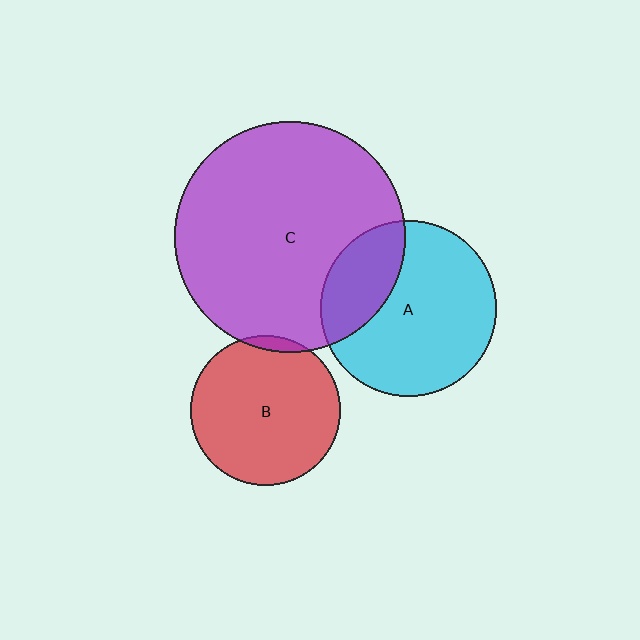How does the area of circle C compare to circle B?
Approximately 2.4 times.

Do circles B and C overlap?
Yes.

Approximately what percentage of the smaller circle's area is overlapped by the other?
Approximately 5%.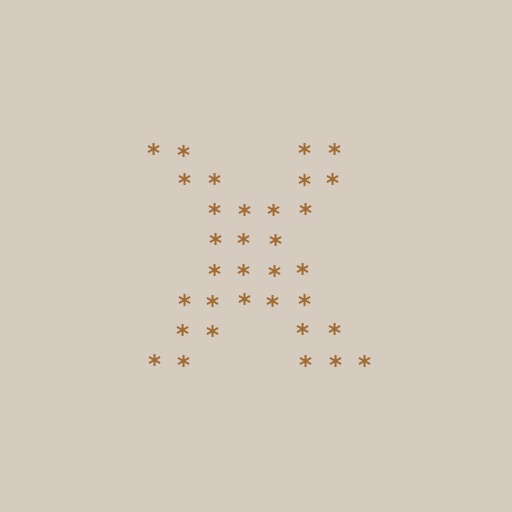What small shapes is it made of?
It is made of small asterisks.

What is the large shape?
The large shape is the letter X.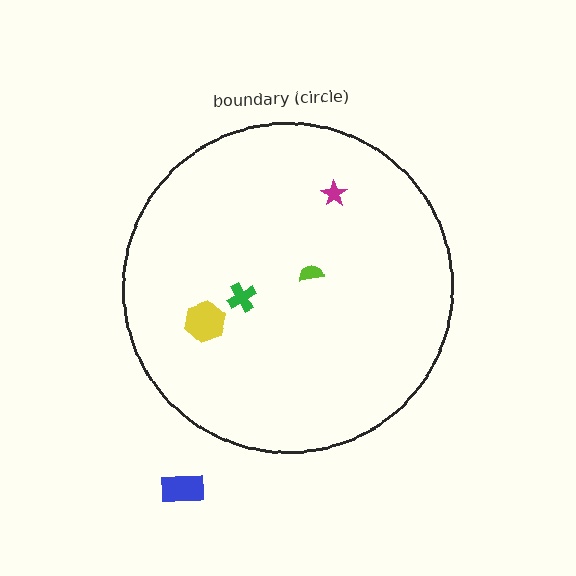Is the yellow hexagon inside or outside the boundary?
Inside.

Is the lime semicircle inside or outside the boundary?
Inside.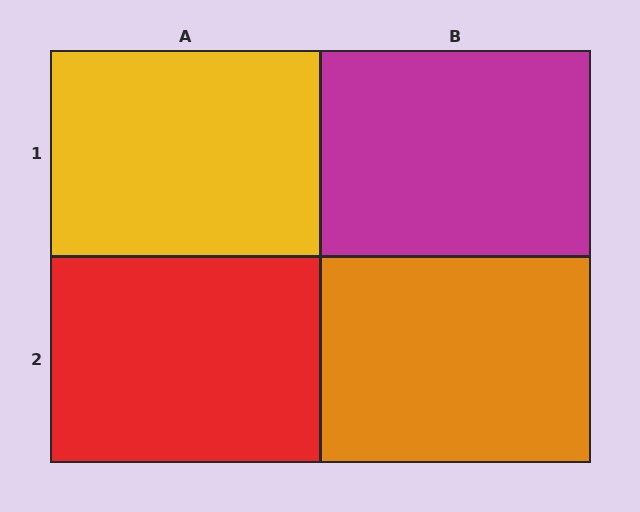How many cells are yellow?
1 cell is yellow.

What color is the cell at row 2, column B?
Orange.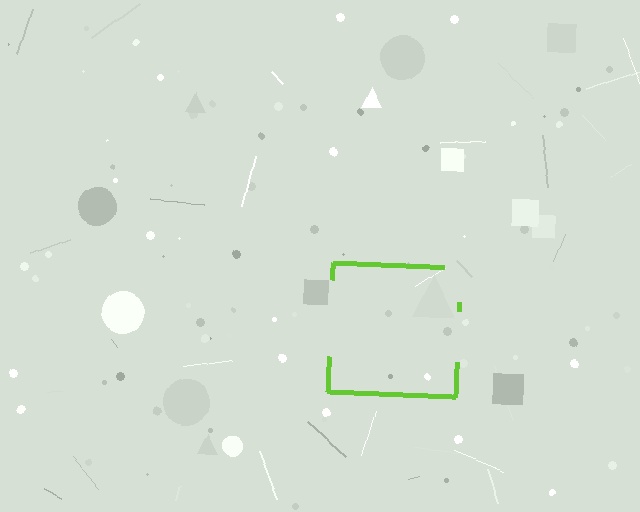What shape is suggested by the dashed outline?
The dashed outline suggests a square.